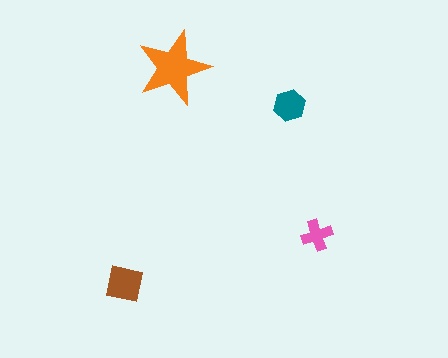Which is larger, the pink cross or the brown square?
The brown square.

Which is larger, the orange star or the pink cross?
The orange star.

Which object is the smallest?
The pink cross.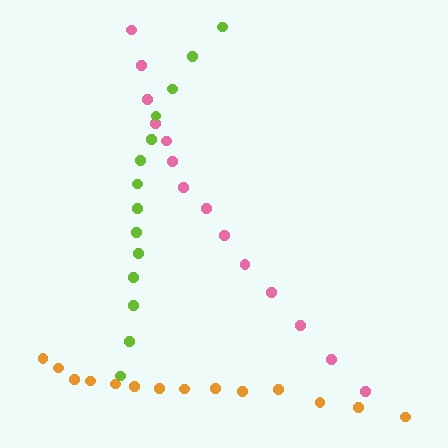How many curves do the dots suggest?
There are 3 distinct paths.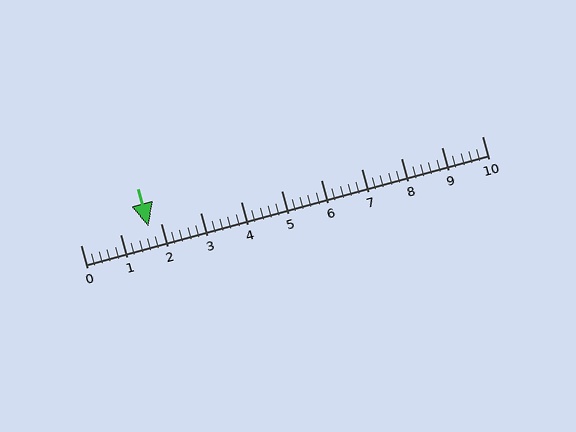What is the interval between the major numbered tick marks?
The major tick marks are spaced 1 units apart.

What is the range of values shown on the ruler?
The ruler shows values from 0 to 10.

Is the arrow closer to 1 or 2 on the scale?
The arrow is closer to 2.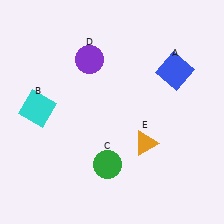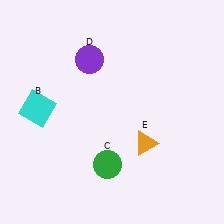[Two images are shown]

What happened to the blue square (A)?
The blue square (A) was removed in Image 2. It was in the top-right area of Image 1.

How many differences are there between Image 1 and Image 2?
There is 1 difference between the two images.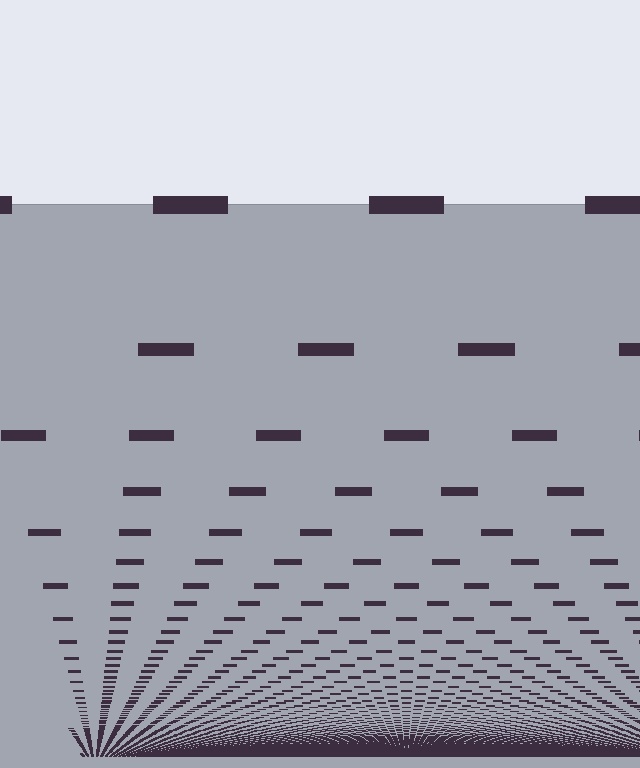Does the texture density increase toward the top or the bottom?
Density increases toward the bottom.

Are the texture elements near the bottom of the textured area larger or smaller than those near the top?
Smaller. The gradient is inverted — elements near the bottom are smaller and denser.